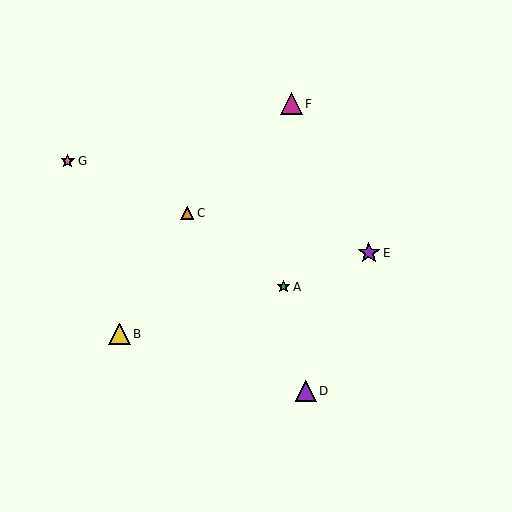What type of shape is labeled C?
Shape C is an orange triangle.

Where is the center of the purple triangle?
The center of the purple triangle is at (306, 391).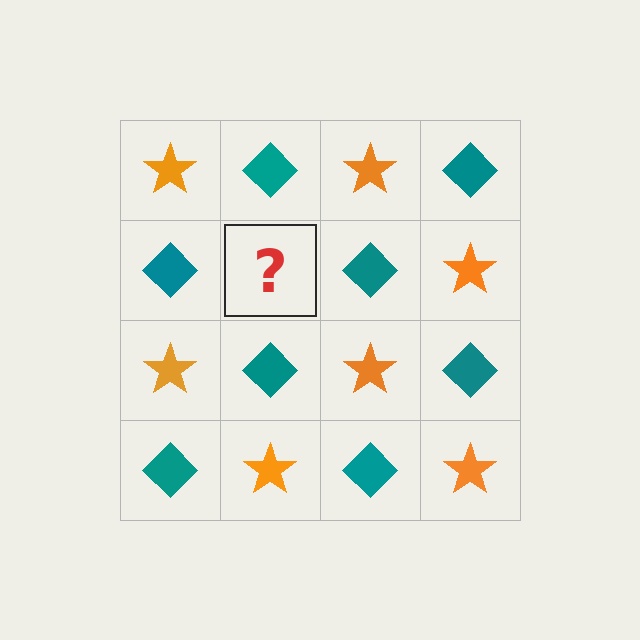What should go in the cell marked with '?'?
The missing cell should contain an orange star.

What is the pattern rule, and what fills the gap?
The rule is that it alternates orange star and teal diamond in a checkerboard pattern. The gap should be filled with an orange star.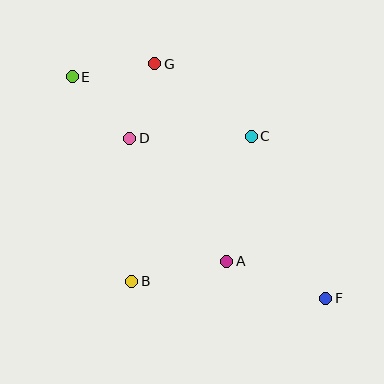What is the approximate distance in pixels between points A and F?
The distance between A and F is approximately 106 pixels.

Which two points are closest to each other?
Points D and G are closest to each other.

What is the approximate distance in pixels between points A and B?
The distance between A and B is approximately 97 pixels.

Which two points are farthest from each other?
Points E and F are farthest from each other.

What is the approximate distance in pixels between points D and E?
The distance between D and E is approximately 84 pixels.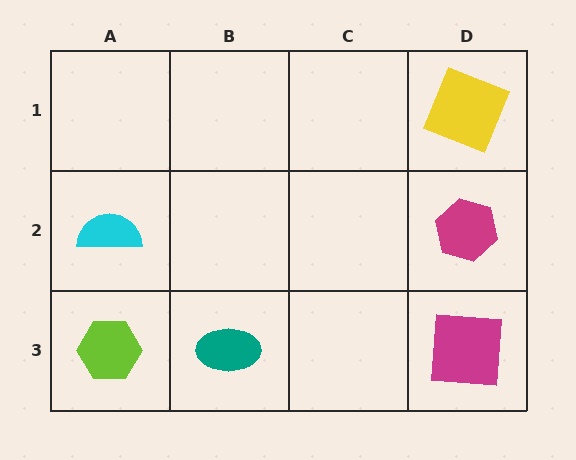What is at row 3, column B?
A teal ellipse.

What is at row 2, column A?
A cyan semicircle.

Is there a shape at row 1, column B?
No, that cell is empty.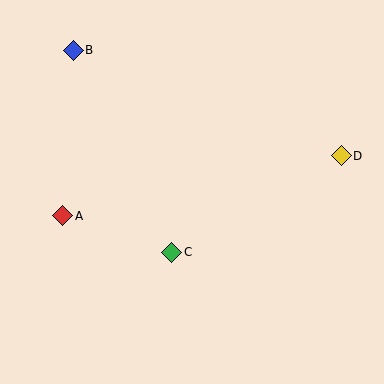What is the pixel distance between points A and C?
The distance between A and C is 115 pixels.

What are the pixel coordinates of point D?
Point D is at (341, 156).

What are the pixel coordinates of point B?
Point B is at (73, 50).